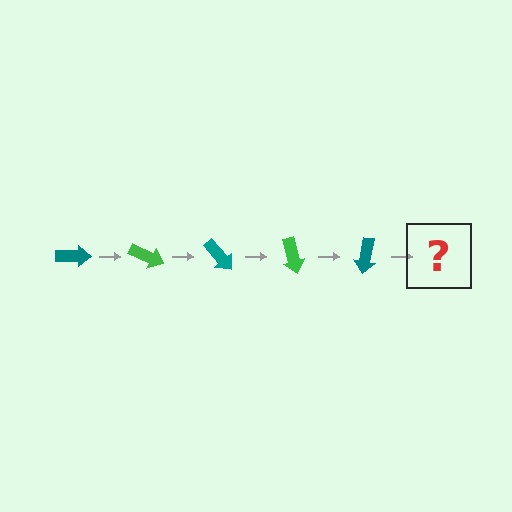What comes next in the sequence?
The next element should be a green arrow, rotated 125 degrees from the start.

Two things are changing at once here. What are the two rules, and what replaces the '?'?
The two rules are that it rotates 25 degrees each step and the color cycles through teal and green. The '?' should be a green arrow, rotated 125 degrees from the start.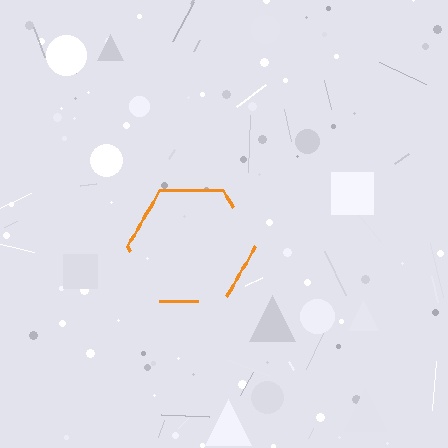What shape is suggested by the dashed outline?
The dashed outline suggests a hexagon.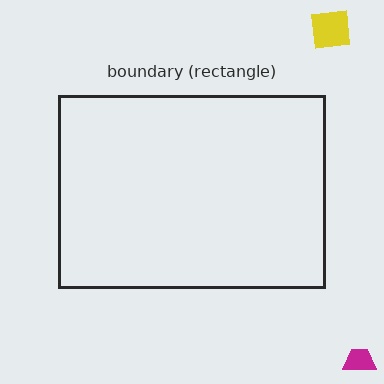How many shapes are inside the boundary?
0 inside, 2 outside.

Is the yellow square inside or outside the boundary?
Outside.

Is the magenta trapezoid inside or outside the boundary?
Outside.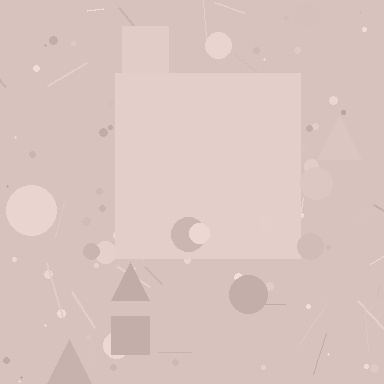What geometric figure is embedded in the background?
A square is embedded in the background.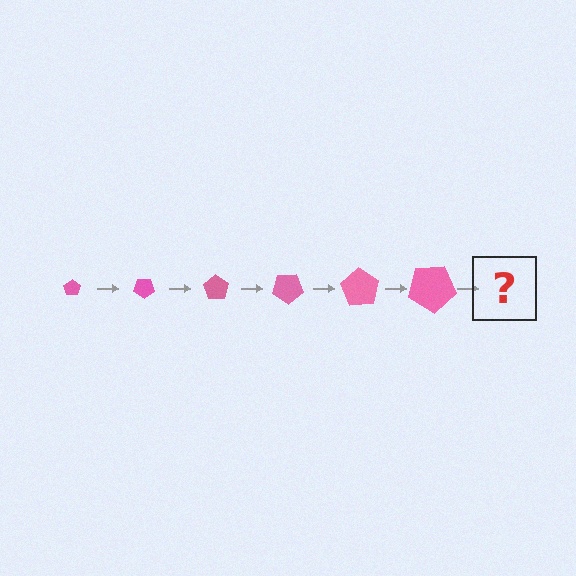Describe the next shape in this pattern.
It should be a pentagon, larger than the previous one and rotated 210 degrees from the start.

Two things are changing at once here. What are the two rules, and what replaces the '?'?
The two rules are that the pentagon grows larger each step and it rotates 35 degrees each step. The '?' should be a pentagon, larger than the previous one and rotated 210 degrees from the start.